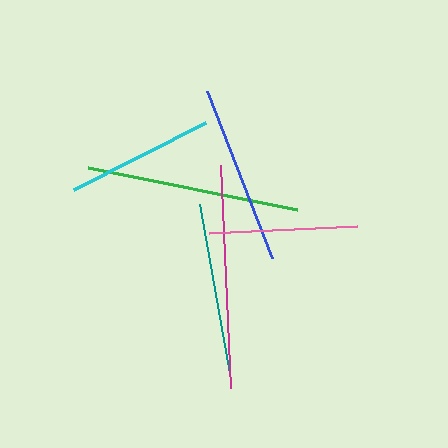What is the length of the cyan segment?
The cyan segment is approximately 149 pixels long.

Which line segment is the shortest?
The cyan line is the shortest at approximately 149 pixels.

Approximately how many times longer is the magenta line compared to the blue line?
The magenta line is approximately 1.2 times the length of the blue line.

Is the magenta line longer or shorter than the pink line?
The magenta line is longer than the pink line.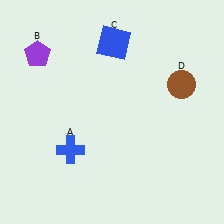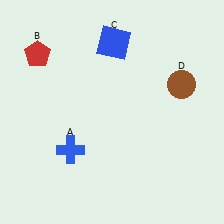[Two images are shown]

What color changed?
The pentagon (B) changed from purple in Image 1 to red in Image 2.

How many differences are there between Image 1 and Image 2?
There is 1 difference between the two images.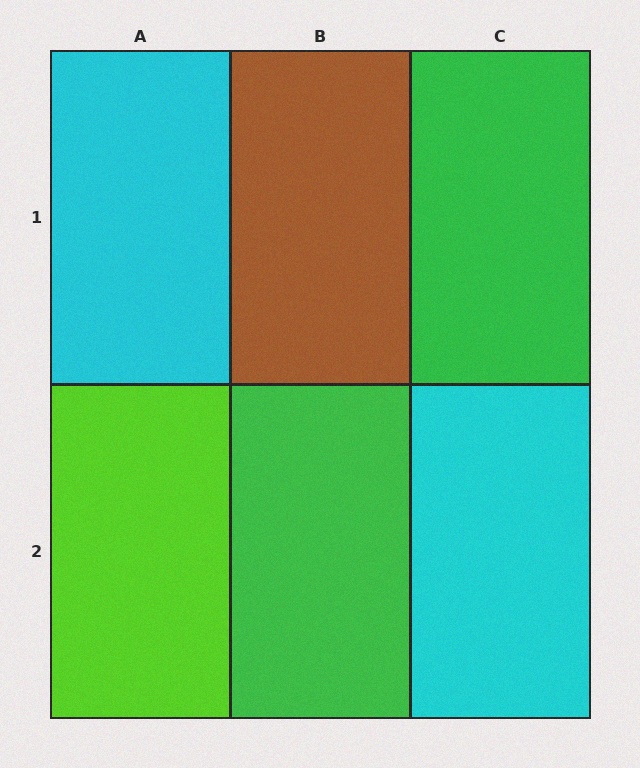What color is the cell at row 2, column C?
Cyan.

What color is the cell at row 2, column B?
Green.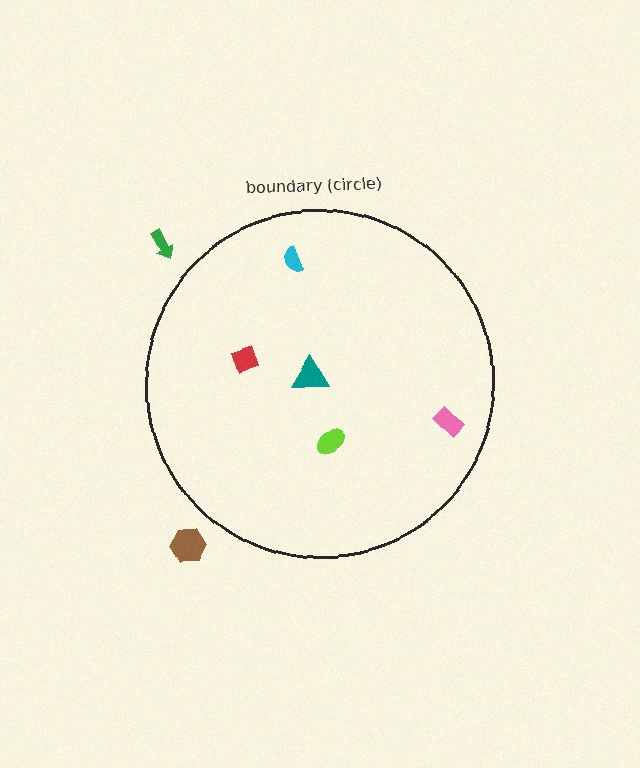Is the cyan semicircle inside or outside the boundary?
Inside.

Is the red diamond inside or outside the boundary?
Inside.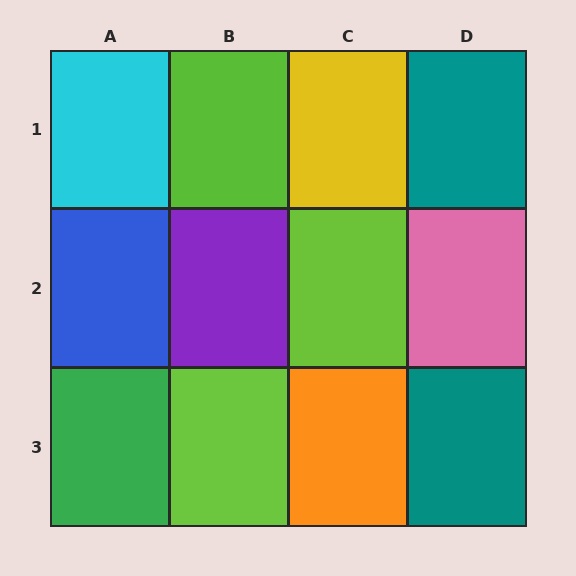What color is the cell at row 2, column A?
Blue.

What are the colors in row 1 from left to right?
Cyan, lime, yellow, teal.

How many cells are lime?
3 cells are lime.